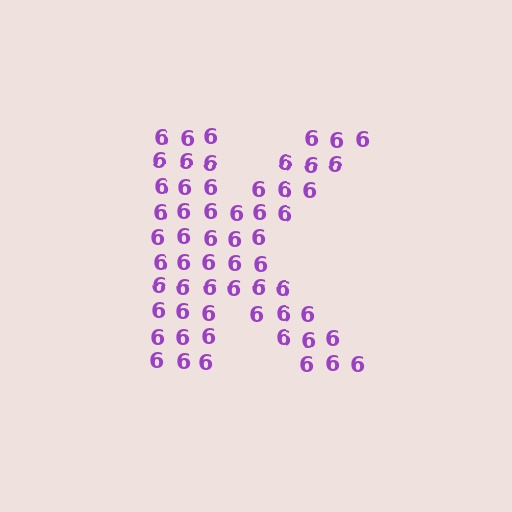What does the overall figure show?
The overall figure shows the letter K.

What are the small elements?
The small elements are digit 6's.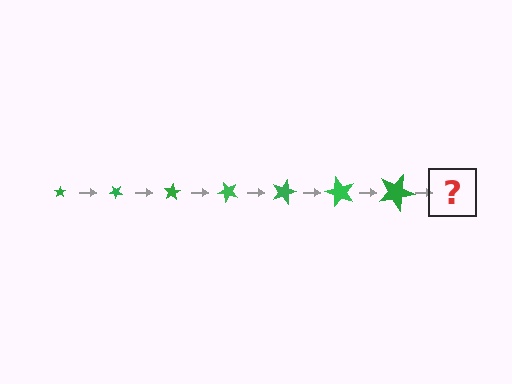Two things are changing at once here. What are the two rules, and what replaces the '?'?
The two rules are that the star grows larger each step and it rotates 40 degrees each step. The '?' should be a star, larger than the previous one and rotated 280 degrees from the start.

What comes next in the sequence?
The next element should be a star, larger than the previous one and rotated 280 degrees from the start.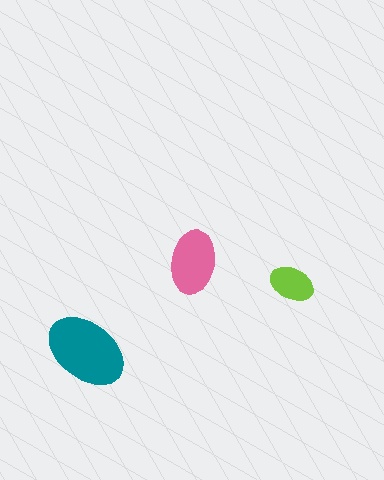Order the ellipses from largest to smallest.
the teal one, the pink one, the lime one.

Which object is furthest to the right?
The lime ellipse is rightmost.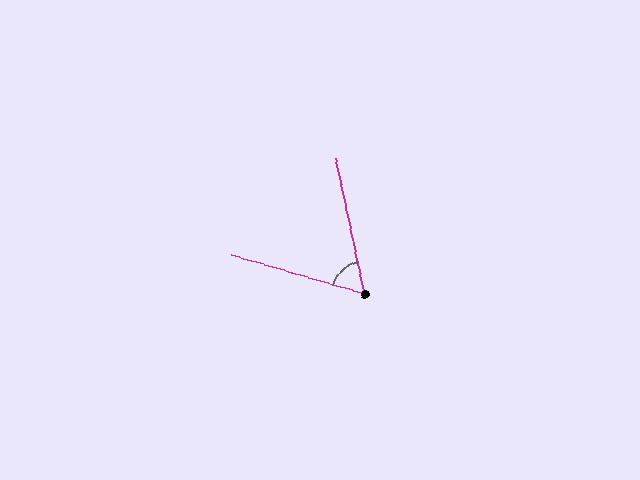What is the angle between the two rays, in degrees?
Approximately 62 degrees.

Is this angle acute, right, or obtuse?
It is acute.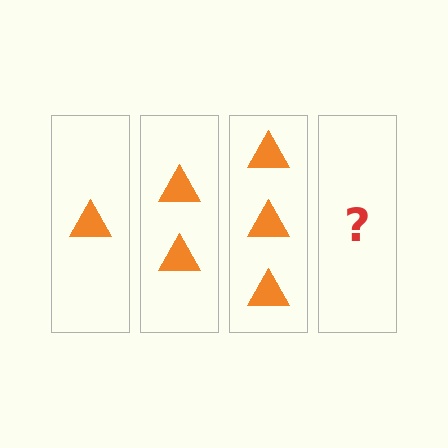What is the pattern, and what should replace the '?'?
The pattern is that each step adds one more triangle. The '?' should be 4 triangles.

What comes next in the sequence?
The next element should be 4 triangles.